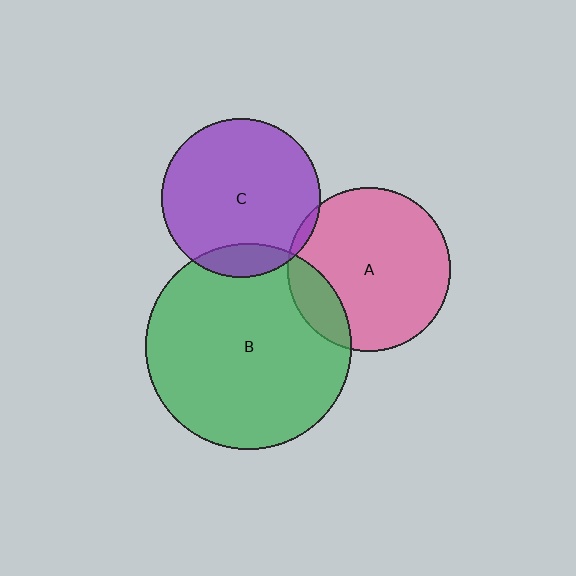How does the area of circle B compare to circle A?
Approximately 1.6 times.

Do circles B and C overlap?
Yes.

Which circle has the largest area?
Circle B (green).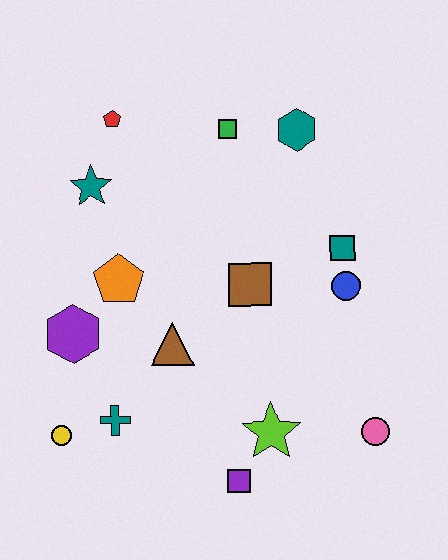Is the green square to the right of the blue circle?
No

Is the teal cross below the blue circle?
Yes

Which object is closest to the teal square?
The blue circle is closest to the teal square.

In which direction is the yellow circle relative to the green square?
The yellow circle is below the green square.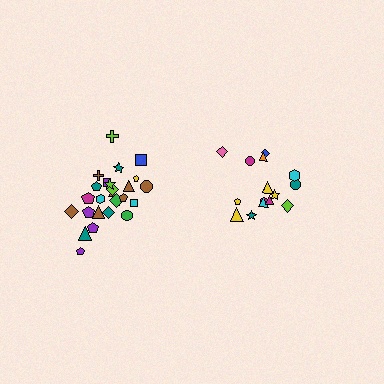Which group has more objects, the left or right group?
The left group.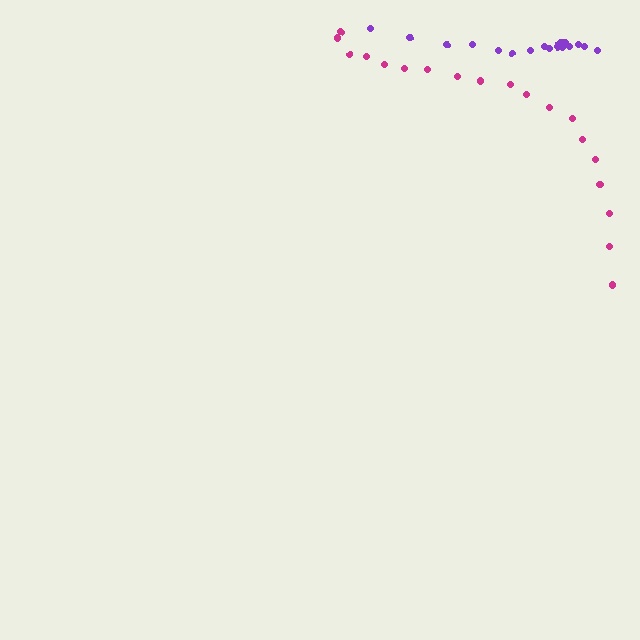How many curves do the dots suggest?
There are 2 distinct paths.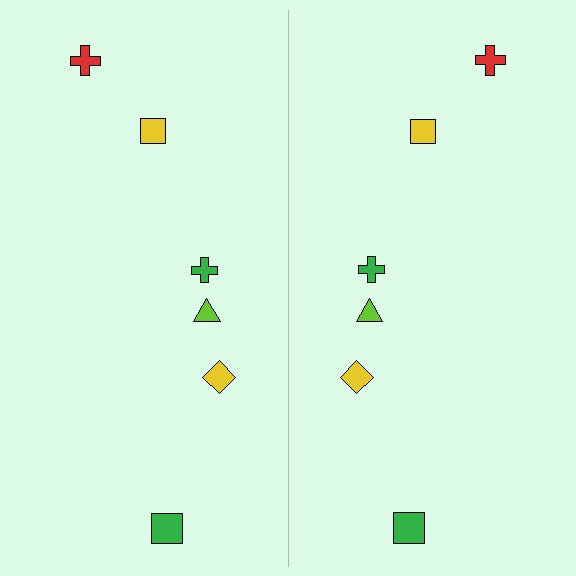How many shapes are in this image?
There are 12 shapes in this image.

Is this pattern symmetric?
Yes, this pattern has bilateral (reflection) symmetry.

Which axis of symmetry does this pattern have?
The pattern has a vertical axis of symmetry running through the center of the image.